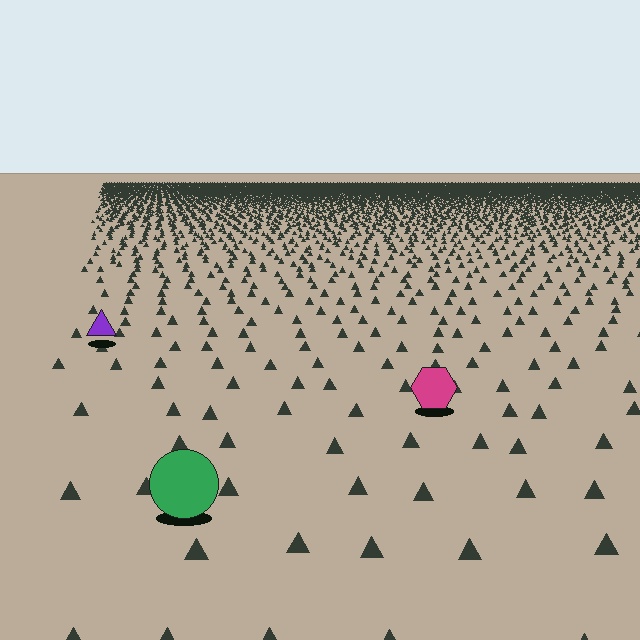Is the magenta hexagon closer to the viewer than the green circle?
No. The green circle is closer — you can tell from the texture gradient: the ground texture is coarser near it.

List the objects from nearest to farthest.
From nearest to farthest: the green circle, the magenta hexagon, the purple triangle.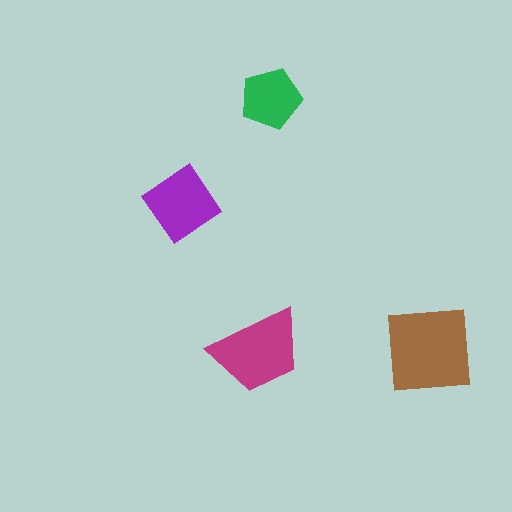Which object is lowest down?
The magenta trapezoid is bottommost.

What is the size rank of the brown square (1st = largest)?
1st.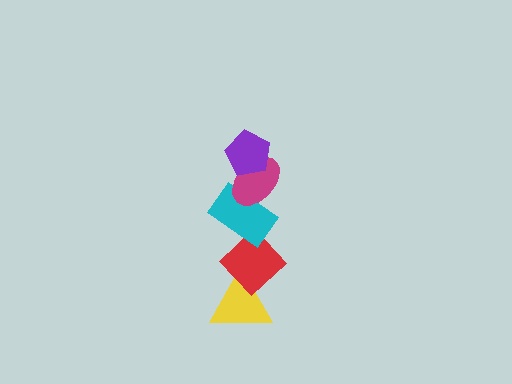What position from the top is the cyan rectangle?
The cyan rectangle is 3rd from the top.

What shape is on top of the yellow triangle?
The red diamond is on top of the yellow triangle.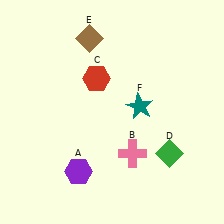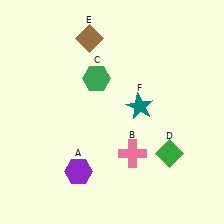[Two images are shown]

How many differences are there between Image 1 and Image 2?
There is 1 difference between the two images.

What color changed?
The hexagon (C) changed from red in Image 1 to green in Image 2.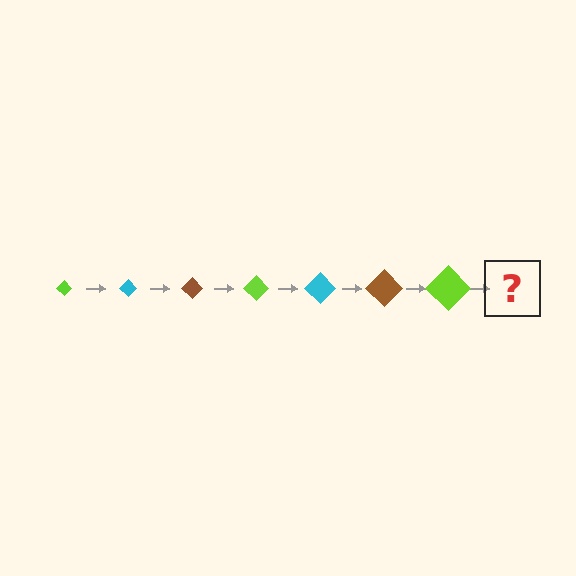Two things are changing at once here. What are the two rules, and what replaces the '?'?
The two rules are that the diamond grows larger each step and the color cycles through lime, cyan, and brown. The '?' should be a cyan diamond, larger than the previous one.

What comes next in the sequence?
The next element should be a cyan diamond, larger than the previous one.